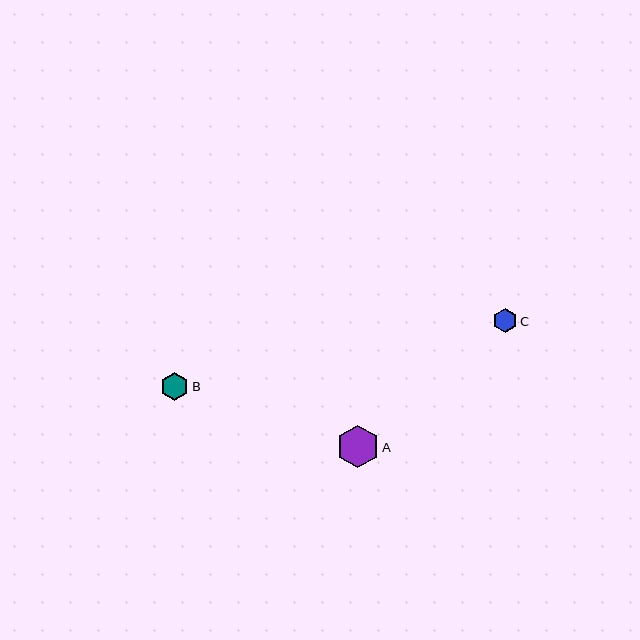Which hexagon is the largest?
Hexagon A is the largest with a size of approximately 43 pixels.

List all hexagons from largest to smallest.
From largest to smallest: A, B, C.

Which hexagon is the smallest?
Hexagon C is the smallest with a size of approximately 24 pixels.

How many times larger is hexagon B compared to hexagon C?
Hexagon B is approximately 1.2 times the size of hexagon C.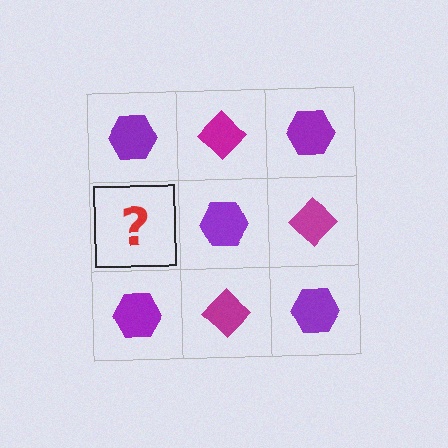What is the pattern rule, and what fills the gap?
The rule is that it alternates purple hexagon and magenta diamond in a checkerboard pattern. The gap should be filled with a magenta diamond.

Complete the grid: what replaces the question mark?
The question mark should be replaced with a magenta diamond.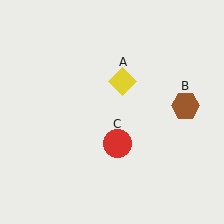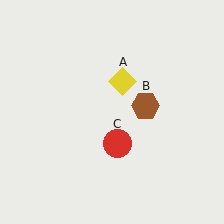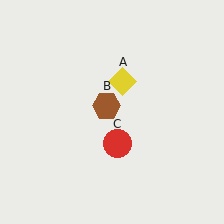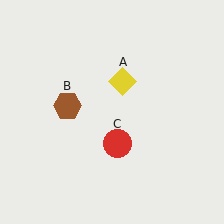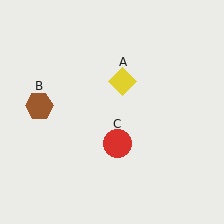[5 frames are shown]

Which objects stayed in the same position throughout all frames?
Yellow diamond (object A) and red circle (object C) remained stationary.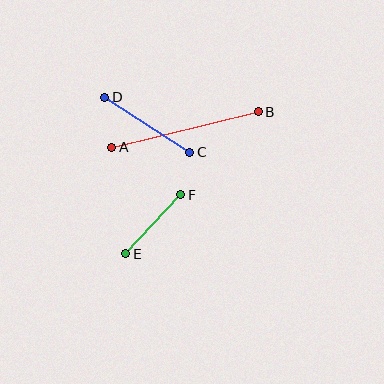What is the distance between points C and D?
The distance is approximately 102 pixels.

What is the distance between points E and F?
The distance is approximately 81 pixels.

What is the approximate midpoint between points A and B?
The midpoint is at approximately (185, 129) pixels.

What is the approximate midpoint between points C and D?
The midpoint is at approximately (147, 125) pixels.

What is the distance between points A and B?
The distance is approximately 151 pixels.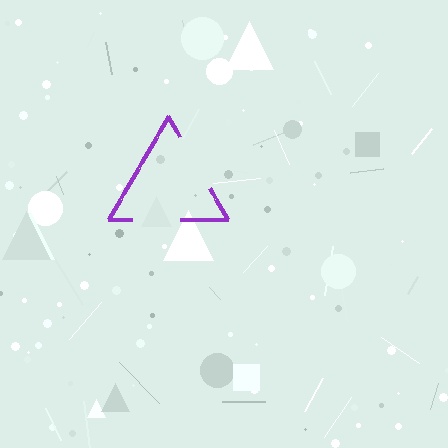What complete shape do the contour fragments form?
The contour fragments form a triangle.